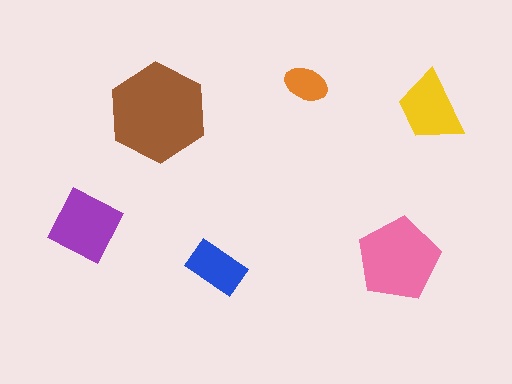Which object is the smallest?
The orange ellipse.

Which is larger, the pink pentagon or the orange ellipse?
The pink pentagon.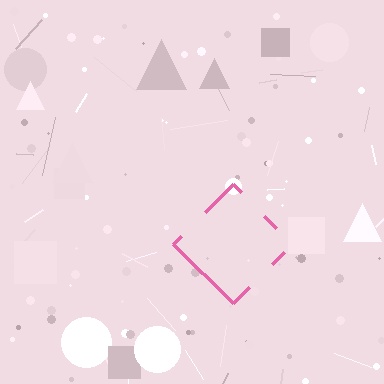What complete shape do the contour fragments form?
The contour fragments form a diamond.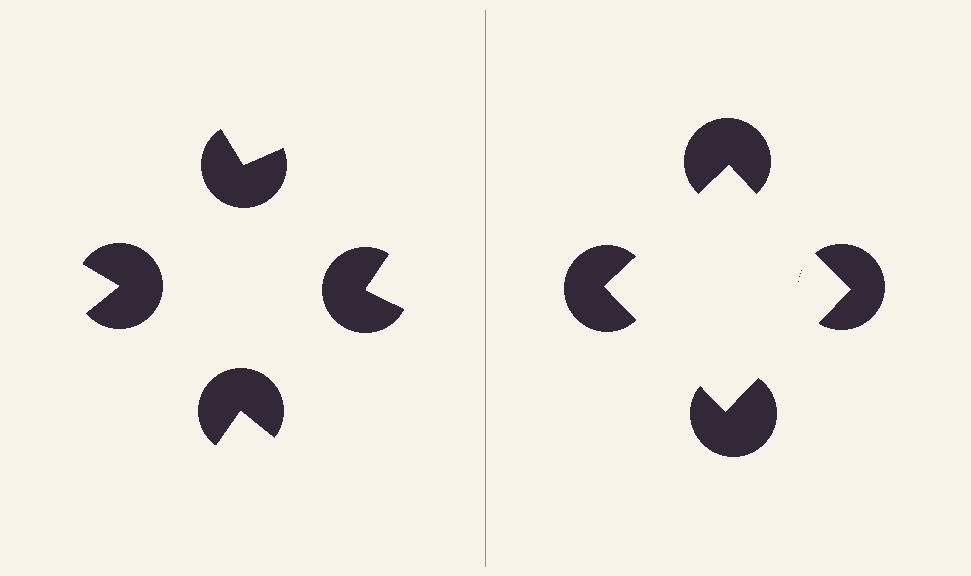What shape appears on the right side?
An illusory square.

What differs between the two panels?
The pac-man discs are positioned identically on both sides; only the wedge orientations differ. On the right they align to a square; on the left they are misaligned.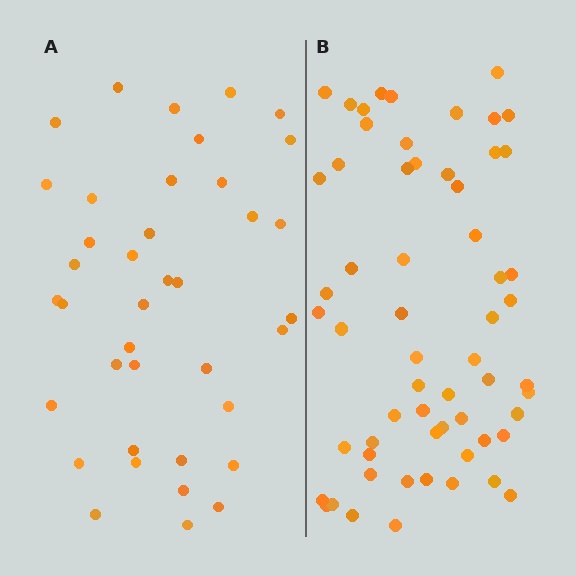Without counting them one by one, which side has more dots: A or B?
Region B (the right region) has more dots.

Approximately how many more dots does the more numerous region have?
Region B has approximately 20 more dots than region A.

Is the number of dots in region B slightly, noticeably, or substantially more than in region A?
Region B has substantially more. The ratio is roughly 1.5 to 1.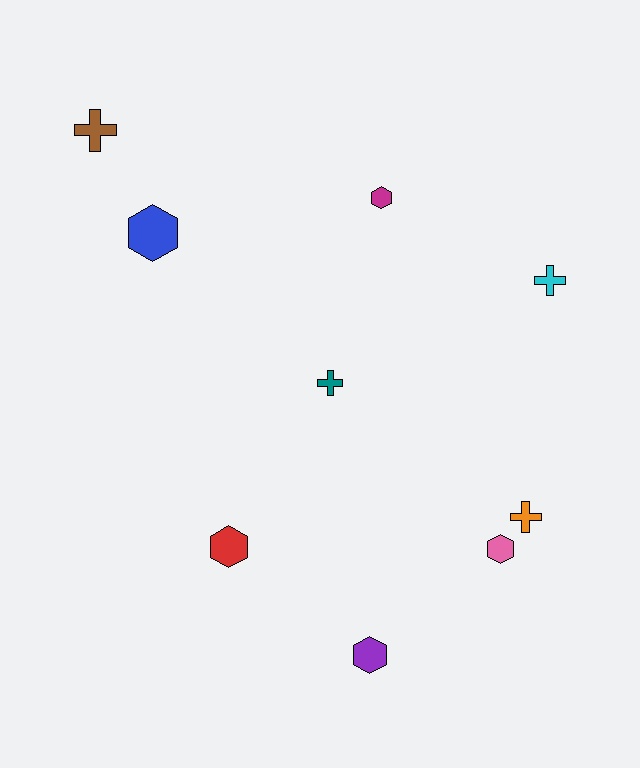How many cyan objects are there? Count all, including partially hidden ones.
There is 1 cyan object.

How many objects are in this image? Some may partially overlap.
There are 9 objects.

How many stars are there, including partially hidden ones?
There are no stars.